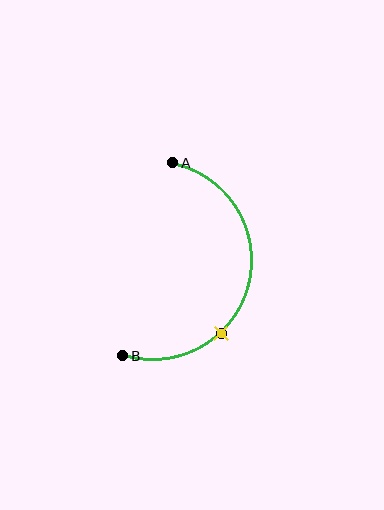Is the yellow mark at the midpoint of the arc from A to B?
No. The yellow mark lies on the arc but is closer to endpoint B. The arc midpoint would be at the point on the curve equidistant along the arc from both A and B.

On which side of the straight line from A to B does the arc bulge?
The arc bulges to the right of the straight line connecting A and B.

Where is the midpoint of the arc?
The arc midpoint is the point on the curve farthest from the straight line joining A and B. It sits to the right of that line.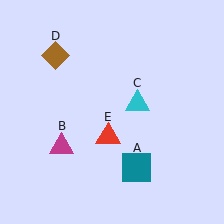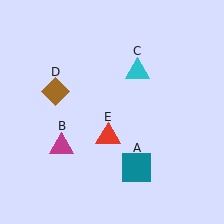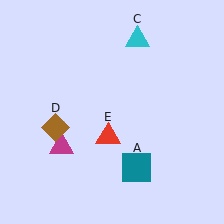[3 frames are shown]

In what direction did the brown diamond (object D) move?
The brown diamond (object D) moved down.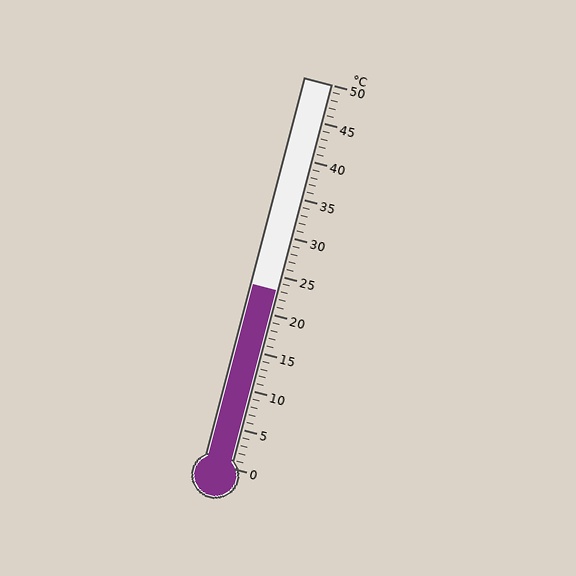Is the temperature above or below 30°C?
The temperature is below 30°C.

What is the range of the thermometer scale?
The thermometer scale ranges from 0°C to 50°C.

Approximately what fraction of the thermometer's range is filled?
The thermometer is filled to approximately 45% of its range.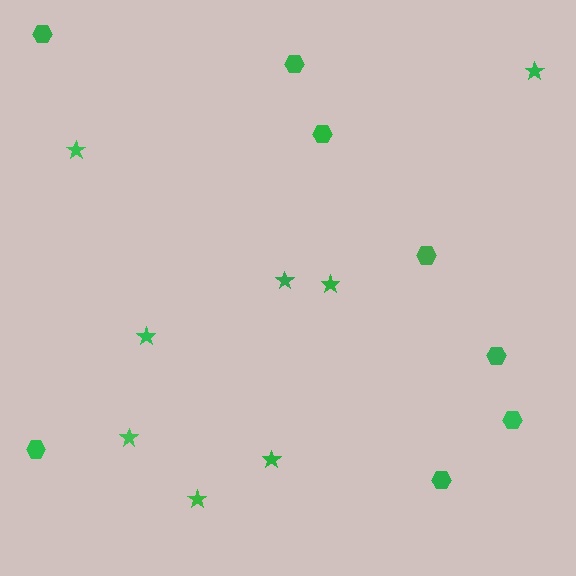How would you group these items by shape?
There are 2 groups: one group of stars (8) and one group of hexagons (8).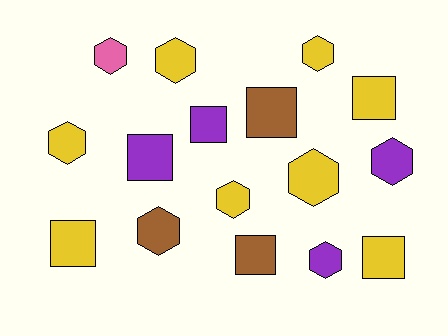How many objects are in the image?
There are 16 objects.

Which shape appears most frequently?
Hexagon, with 9 objects.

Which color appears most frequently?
Yellow, with 8 objects.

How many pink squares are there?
There are no pink squares.